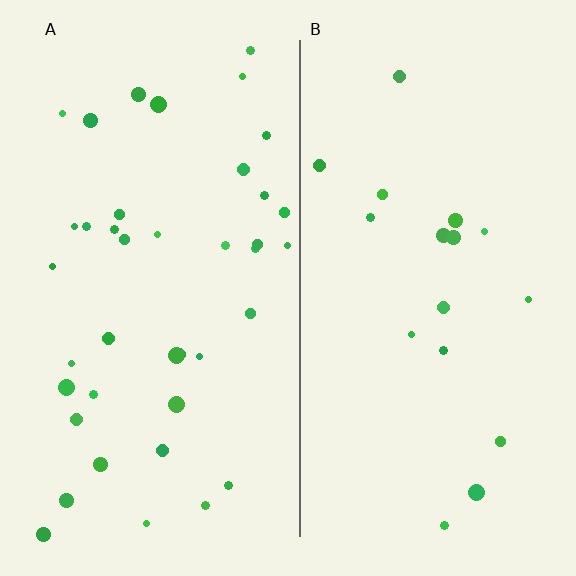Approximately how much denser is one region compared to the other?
Approximately 2.3× — region A over region B.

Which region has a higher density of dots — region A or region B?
A (the left).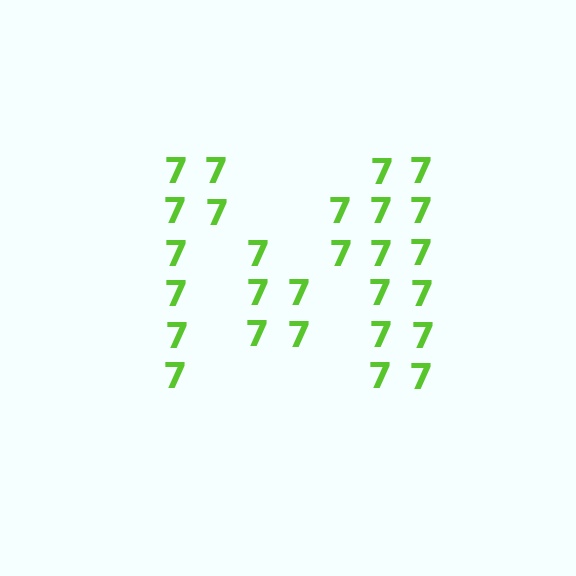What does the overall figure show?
The overall figure shows the letter M.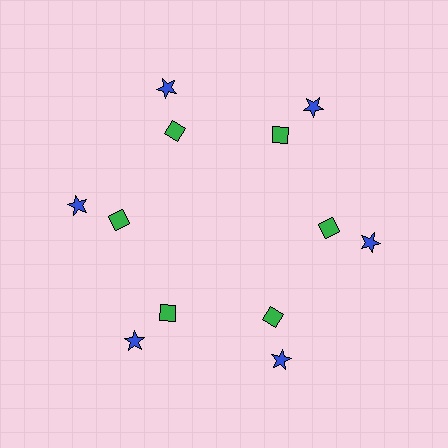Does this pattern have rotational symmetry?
Yes, this pattern has 6-fold rotational symmetry. It looks the same after rotating 60 degrees around the center.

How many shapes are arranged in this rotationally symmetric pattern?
There are 12 shapes, arranged in 6 groups of 2.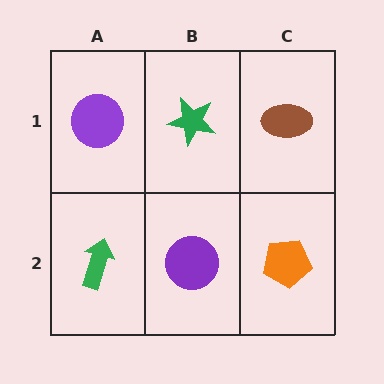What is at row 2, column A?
A green arrow.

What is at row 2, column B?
A purple circle.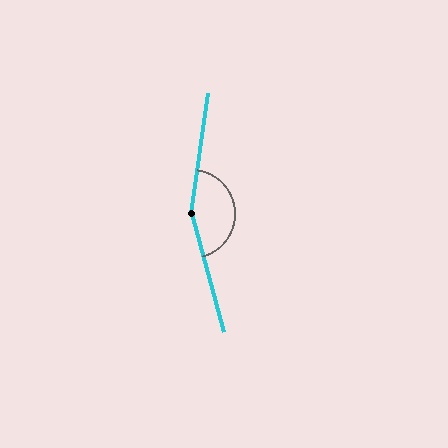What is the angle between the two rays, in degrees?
Approximately 157 degrees.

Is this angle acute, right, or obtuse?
It is obtuse.